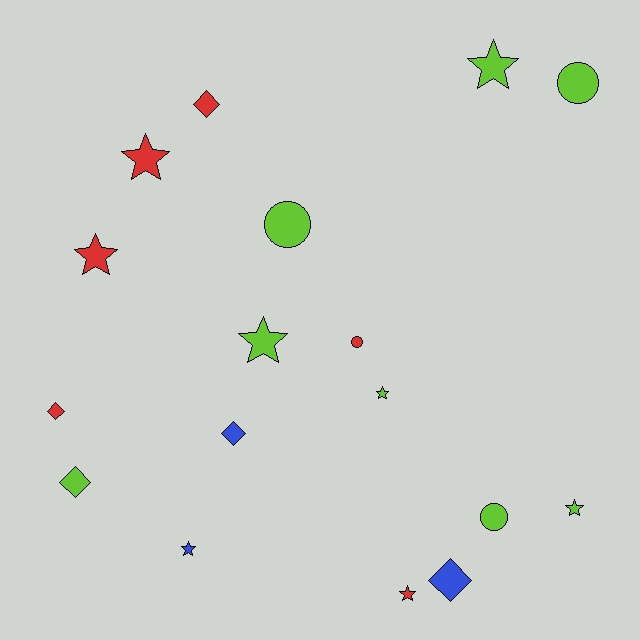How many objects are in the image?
There are 17 objects.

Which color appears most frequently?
Lime, with 8 objects.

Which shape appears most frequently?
Star, with 8 objects.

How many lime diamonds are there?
There is 1 lime diamond.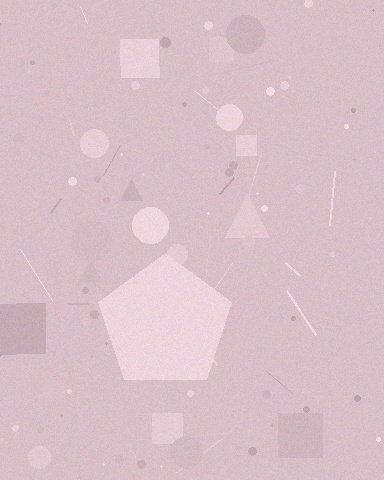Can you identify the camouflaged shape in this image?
The camouflaged shape is a pentagon.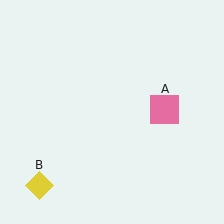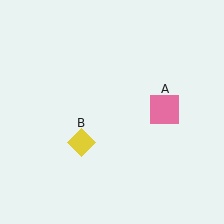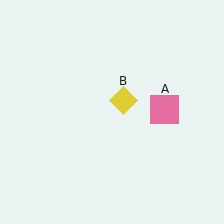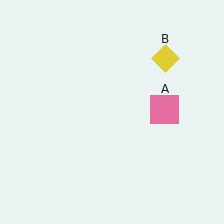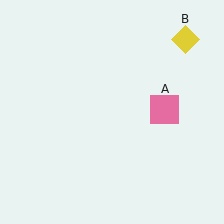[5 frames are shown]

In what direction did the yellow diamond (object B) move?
The yellow diamond (object B) moved up and to the right.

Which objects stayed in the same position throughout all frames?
Pink square (object A) remained stationary.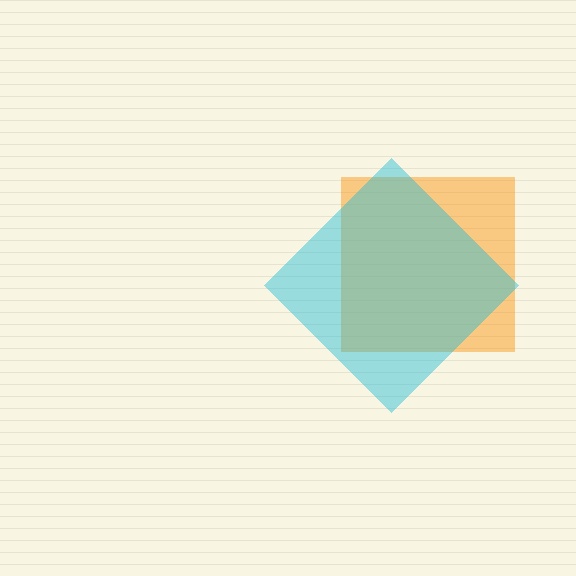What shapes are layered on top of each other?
The layered shapes are: an orange square, a cyan diamond.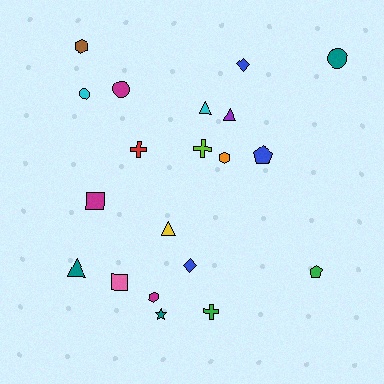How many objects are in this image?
There are 20 objects.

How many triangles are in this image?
There are 4 triangles.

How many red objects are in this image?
There is 1 red object.